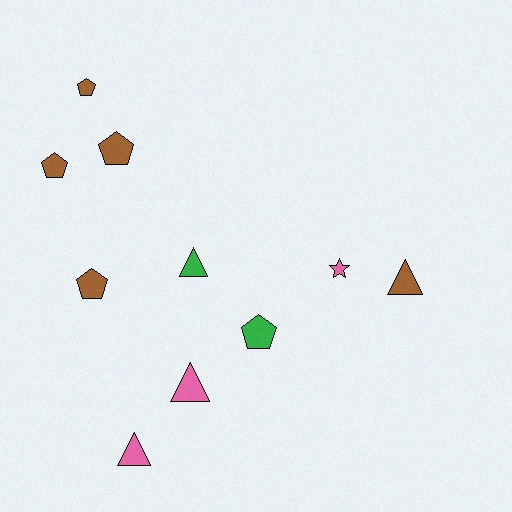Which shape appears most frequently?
Pentagon, with 5 objects.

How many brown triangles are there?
There is 1 brown triangle.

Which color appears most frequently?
Brown, with 5 objects.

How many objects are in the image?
There are 10 objects.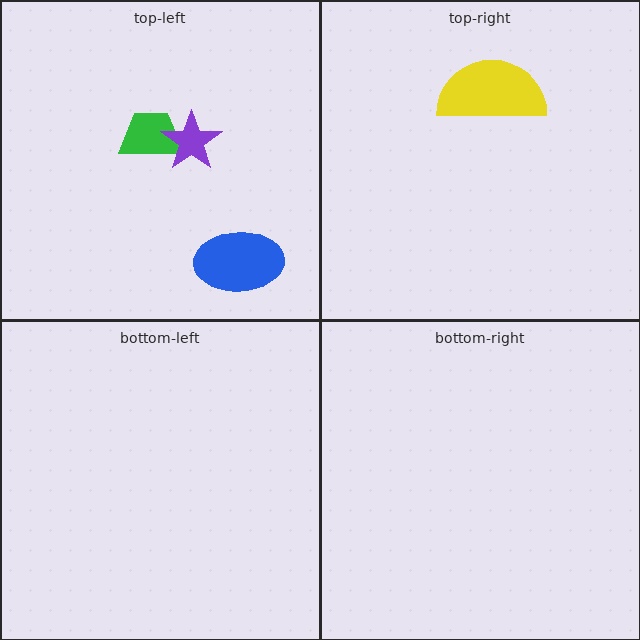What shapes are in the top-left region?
The green trapezoid, the blue ellipse, the purple star.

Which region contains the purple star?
The top-left region.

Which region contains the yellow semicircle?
The top-right region.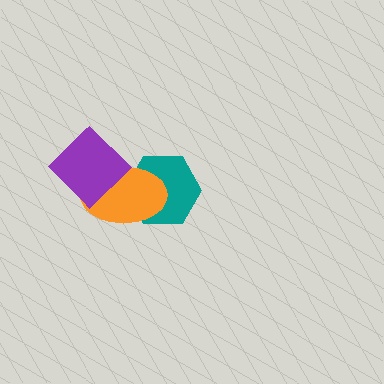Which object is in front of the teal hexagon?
The orange ellipse is in front of the teal hexagon.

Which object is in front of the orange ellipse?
The purple diamond is in front of the orange ellipse.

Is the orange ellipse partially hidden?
Yes, it is partially covered by another shape.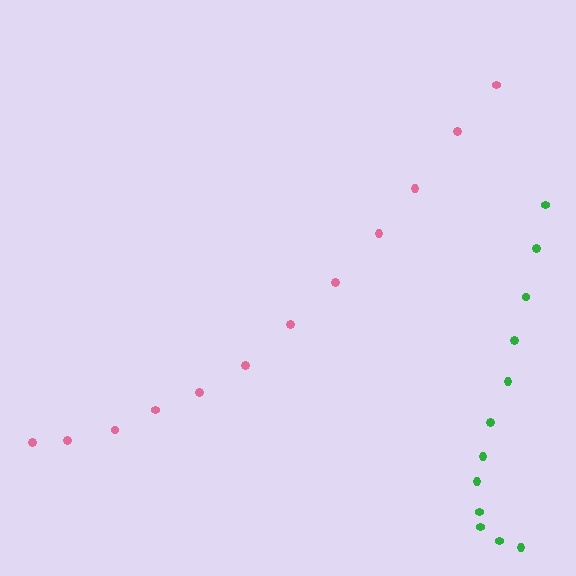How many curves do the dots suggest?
There are 2 distinct paths.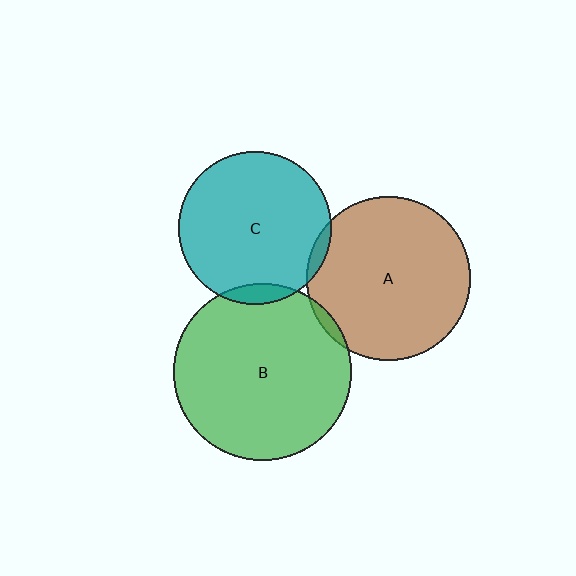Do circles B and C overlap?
Yes.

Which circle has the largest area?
Circle B (green).